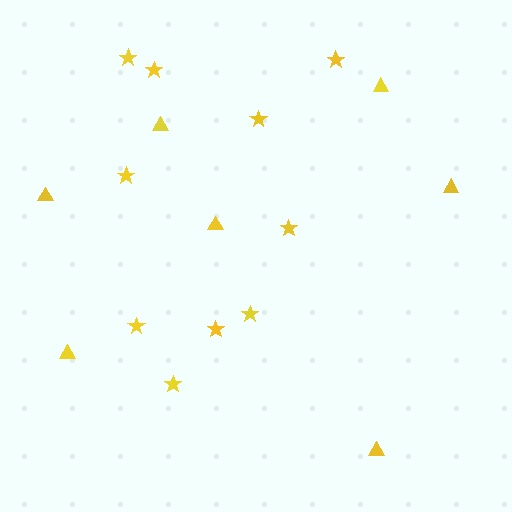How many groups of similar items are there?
There are 2 groups: one group of stars (10) and one group of triangles (7).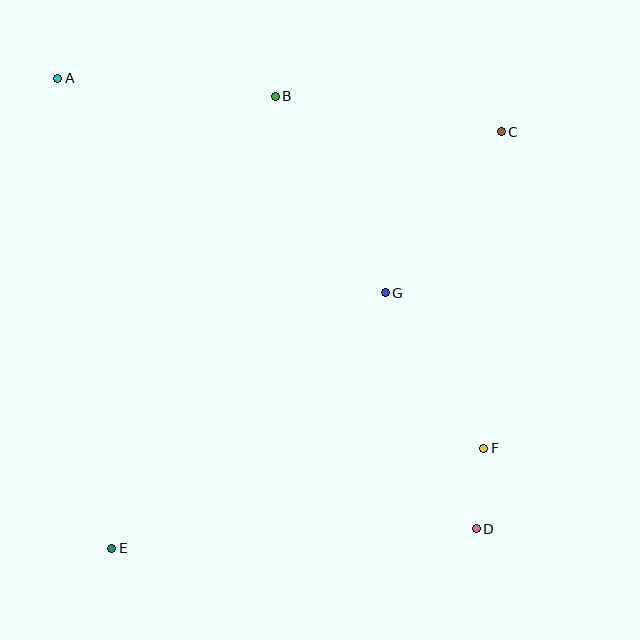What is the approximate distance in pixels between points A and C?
The distance between A and C is approximately 447 pixels.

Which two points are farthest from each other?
Points A and D are farthest from each other.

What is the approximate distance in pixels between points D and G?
The distance between D and G is approximately 253 pixels.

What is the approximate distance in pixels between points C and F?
The distance between C and F is approximately 317 pixels.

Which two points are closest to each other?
Points D and F are closest to each other.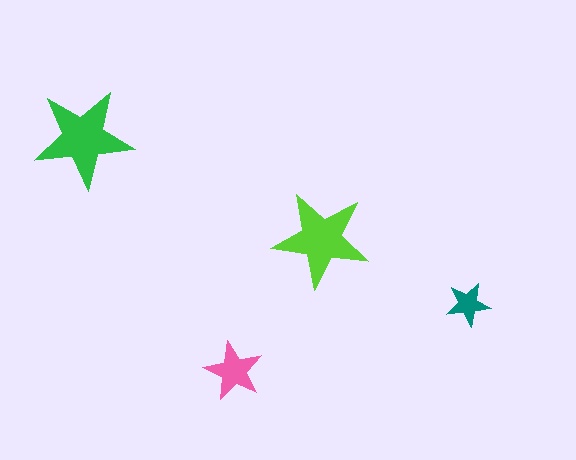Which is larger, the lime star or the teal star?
The lime one.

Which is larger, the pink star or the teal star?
The pink one.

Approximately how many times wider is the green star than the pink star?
About 1.5 times wider.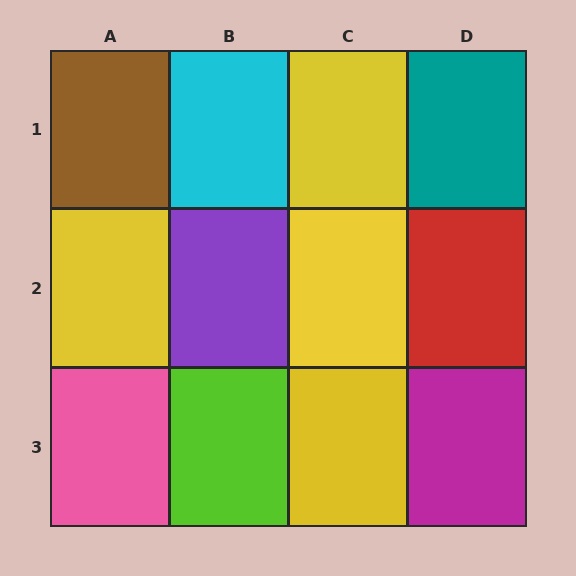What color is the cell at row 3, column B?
Lime.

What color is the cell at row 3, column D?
Magenta.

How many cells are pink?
1 cell is pink.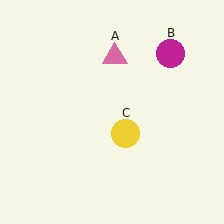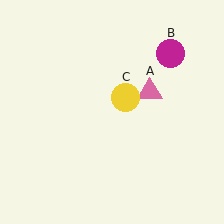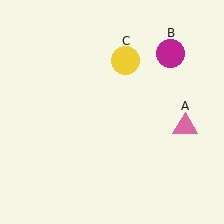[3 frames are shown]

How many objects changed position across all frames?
2 objects changed position: pink triangle (object A), yellow circle (object C).